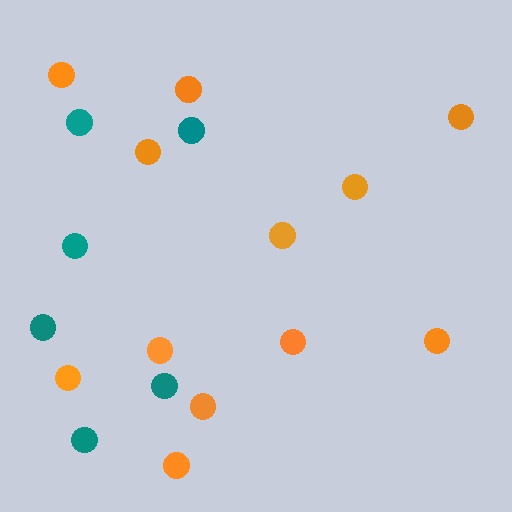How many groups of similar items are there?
There are 2 groups: one group of teal circles (6) and one group of orange circles (12).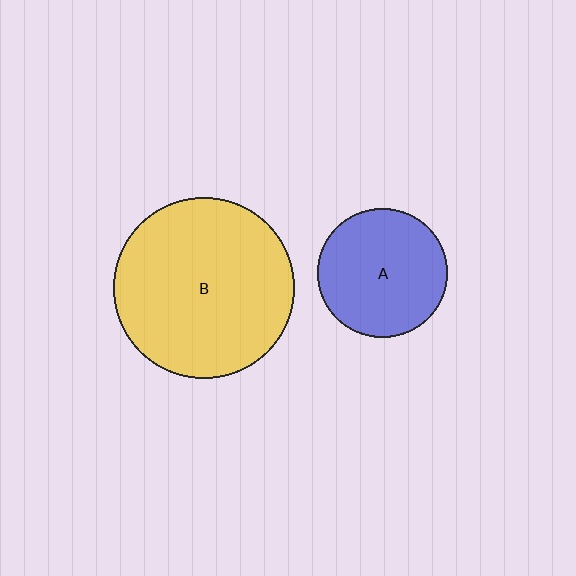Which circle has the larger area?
Circle B (yellow).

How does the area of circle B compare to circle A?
Approximately 2.0 times.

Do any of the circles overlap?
No, none of the circles overlap.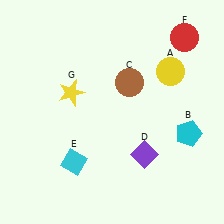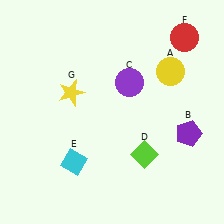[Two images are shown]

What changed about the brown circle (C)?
In Image 1, C is brown. In Image 2, it changed to purple.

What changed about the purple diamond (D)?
In Image 1, D is purple. In Image 2, it changed to lime.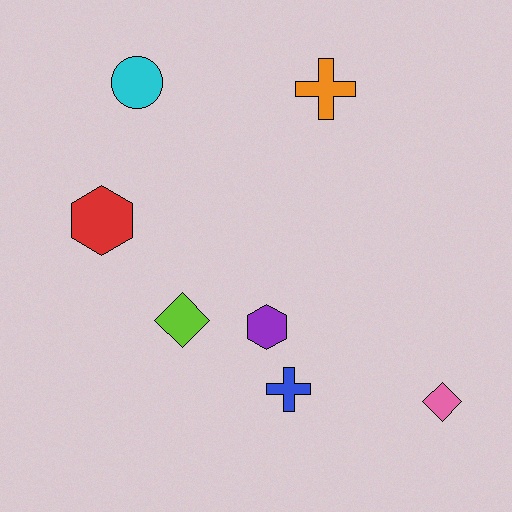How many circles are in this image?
There is 1 circle.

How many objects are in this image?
There are 7 objects.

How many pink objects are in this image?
There is 1 pink object.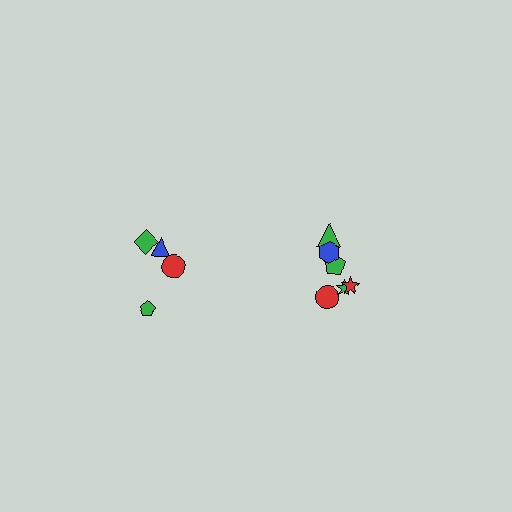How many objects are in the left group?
There are 4 objects.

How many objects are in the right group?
There are 6 objects.